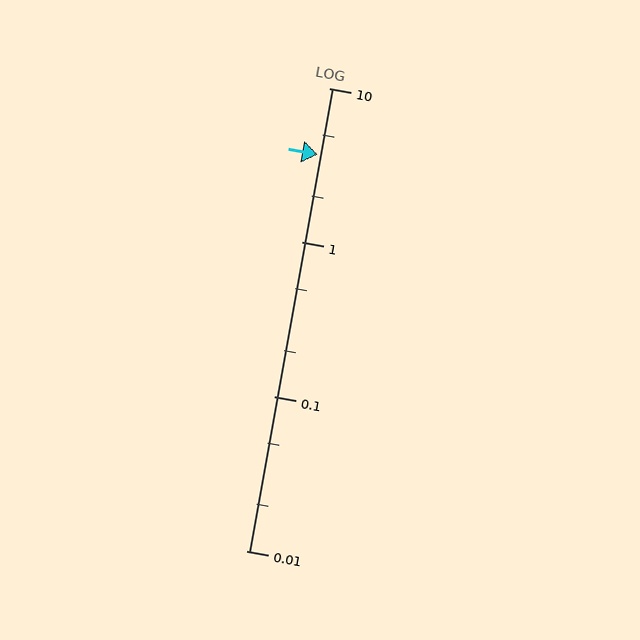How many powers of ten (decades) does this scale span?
The scale spans 3 decades, from 0.01 to 10.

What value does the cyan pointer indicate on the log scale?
The pointer indicates approximately 3.7.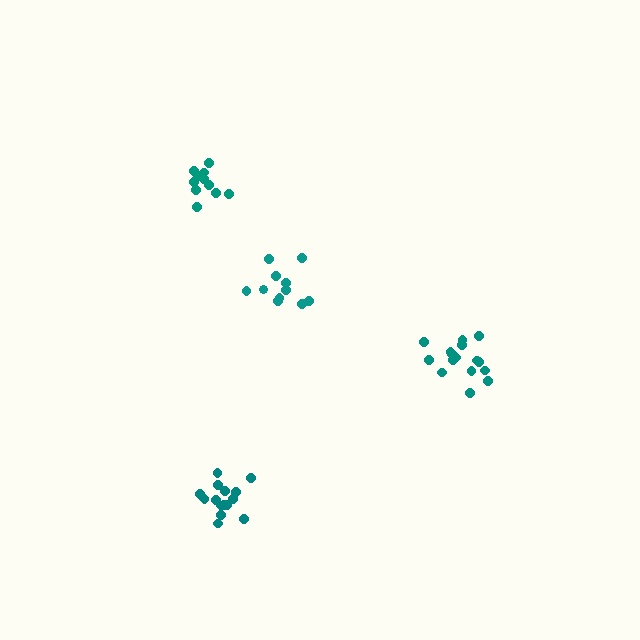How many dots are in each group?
Group 1: 11 dots, Group 2: 11 dots, Group 3: 16 dots, Group 4: 16 dots (54 total).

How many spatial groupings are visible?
There are 4 spatial groupings.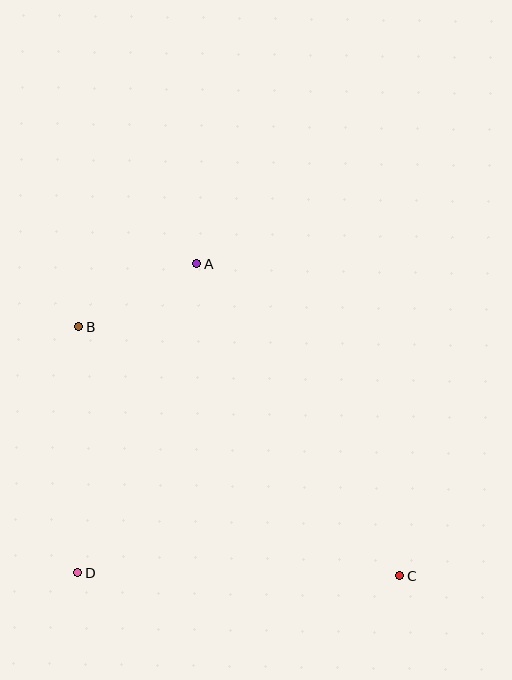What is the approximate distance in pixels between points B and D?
The distance between B and D is approximately 246 pixels.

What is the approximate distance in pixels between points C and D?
The distance between C and D is approximately 322 pixels.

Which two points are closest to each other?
Points A and B are closest to each other.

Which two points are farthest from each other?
Points B and C are farthest from each other.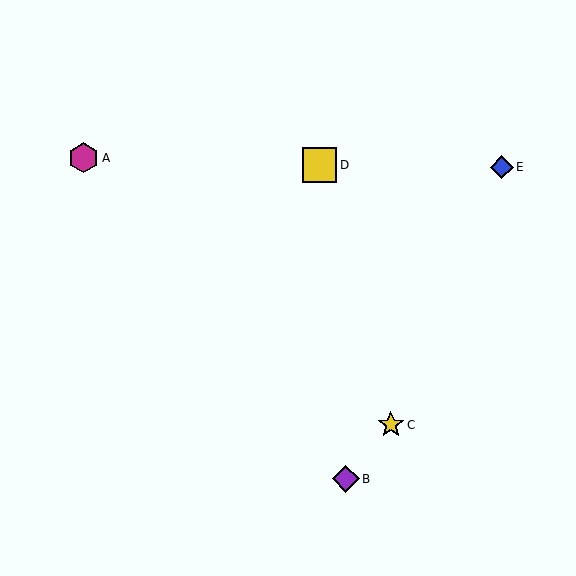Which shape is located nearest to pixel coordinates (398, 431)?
The yellow star (labeled C) at (391, 425) is nearest to that location.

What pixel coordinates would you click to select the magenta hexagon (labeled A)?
Click at (83, 158) to select the magenta hexagon A.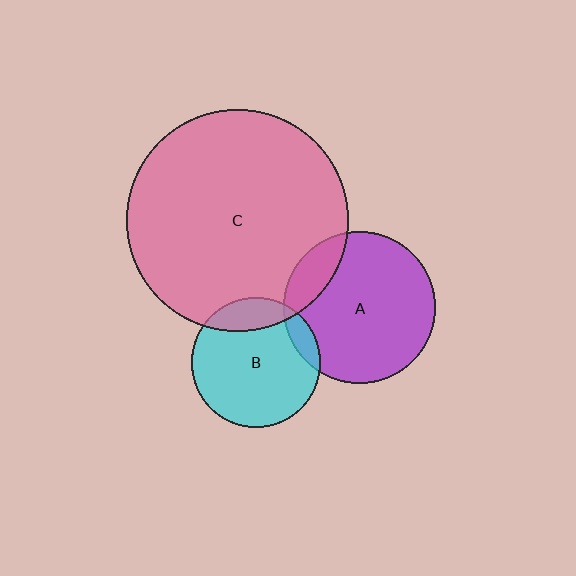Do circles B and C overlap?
Yes.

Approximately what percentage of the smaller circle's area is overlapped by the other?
Approximately 15%.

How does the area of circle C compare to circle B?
Approximately 3.0 times.